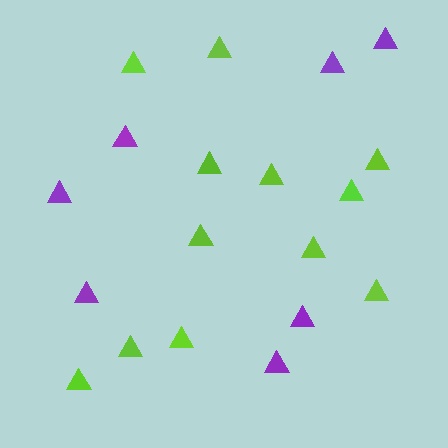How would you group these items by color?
There are 2 groups: one group of purple triangles (7) and one group of lime triangles (12).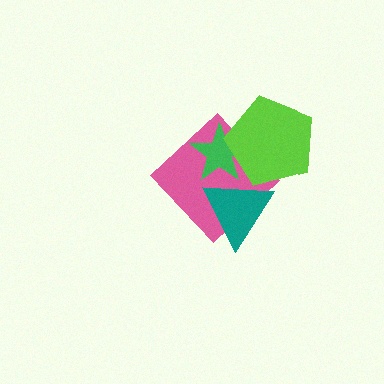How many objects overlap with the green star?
3 objects overlap with the green star.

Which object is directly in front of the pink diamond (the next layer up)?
The green star is directly in front of the pink diamond.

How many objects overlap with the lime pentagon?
3 objects overlap with the lime pentagon.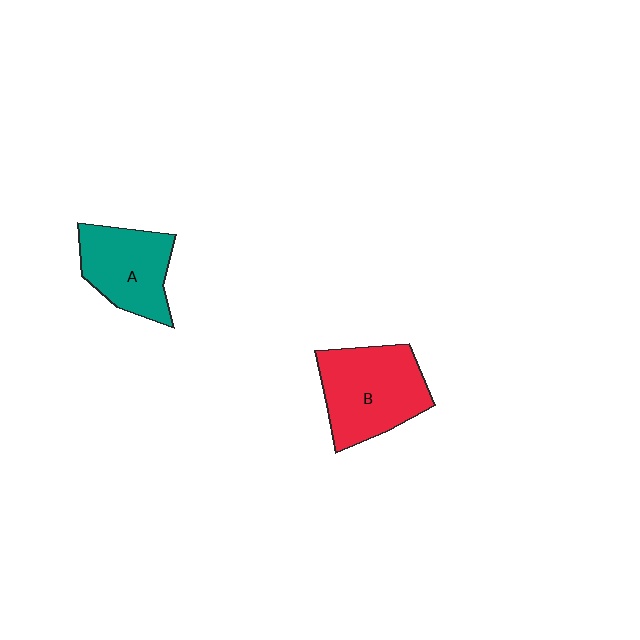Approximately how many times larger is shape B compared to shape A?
Approximately 1.2 times.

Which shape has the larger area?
Shape B (red).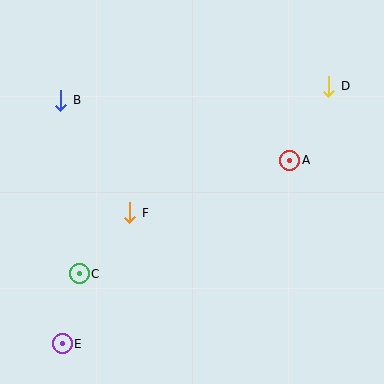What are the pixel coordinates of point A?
Point A is at (290, 160).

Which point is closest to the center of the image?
Point F at (130, 213) is closest to the center.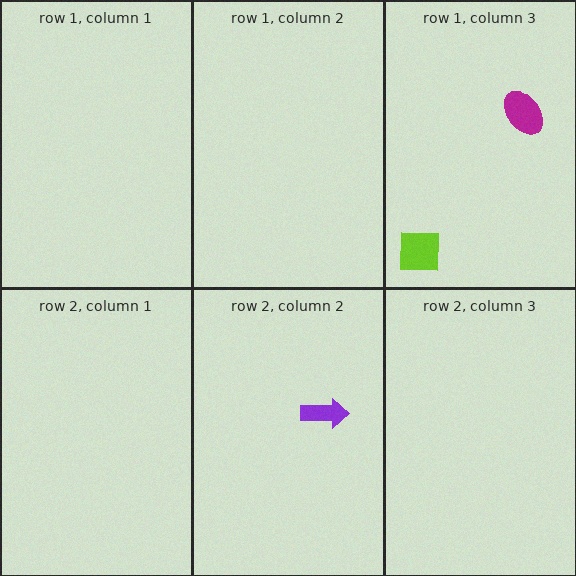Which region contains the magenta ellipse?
The row 1, column 3 region.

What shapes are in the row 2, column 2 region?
The purple arrow.